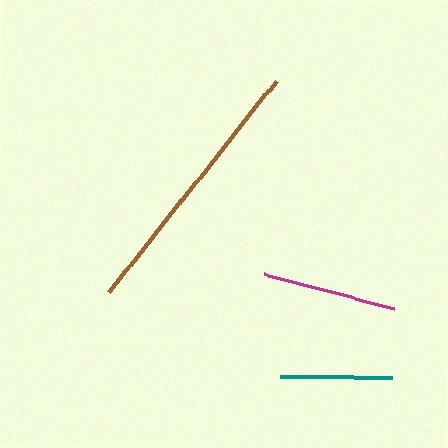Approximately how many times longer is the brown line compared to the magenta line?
The brown line is approximately 2.0 times the length of the magenta line.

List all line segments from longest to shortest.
From longest to shortest: brown, magenta, teal.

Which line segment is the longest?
The brown line is the longest at approximately 270 pixels.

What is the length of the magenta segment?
The magenta segment is approximately 134 pixels long.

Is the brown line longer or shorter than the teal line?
The brown line is longer than the teal line.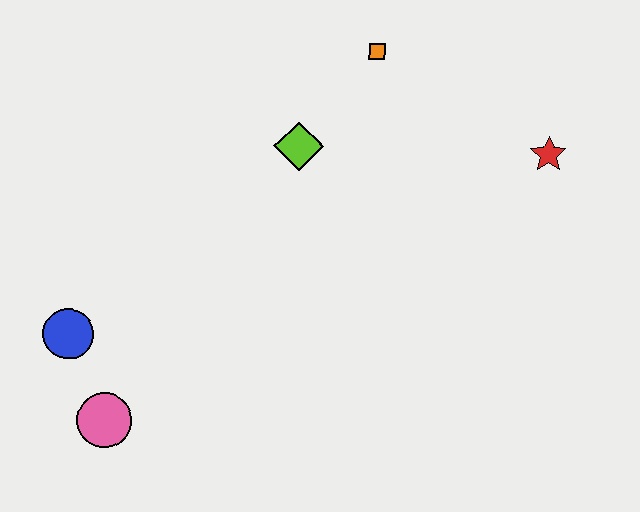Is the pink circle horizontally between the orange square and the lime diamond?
No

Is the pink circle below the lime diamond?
Yes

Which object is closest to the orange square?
The lime diamond is closest to the orange square.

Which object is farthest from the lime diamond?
The pink circle is farthest from the lime diamond.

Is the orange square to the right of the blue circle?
Yes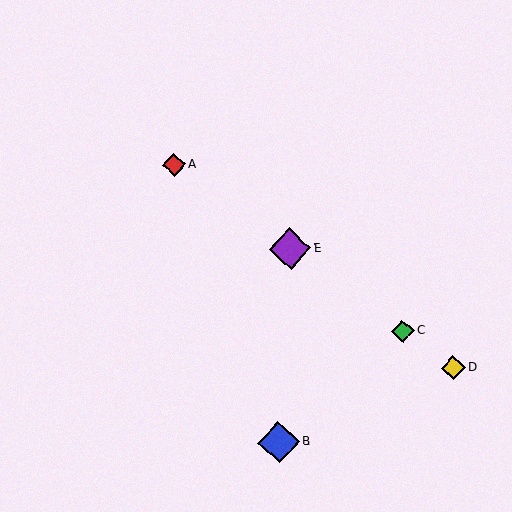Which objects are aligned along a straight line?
Objects A, C, D, E are aligned along a straight line.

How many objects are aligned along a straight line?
4 objects (A, C, D, E) are aligned along a straight line.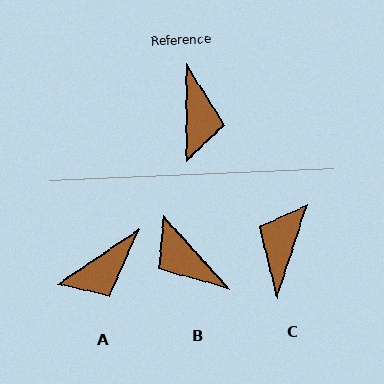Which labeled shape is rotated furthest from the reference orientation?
C, about 162 degrees away.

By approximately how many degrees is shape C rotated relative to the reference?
Approximately 162 degrees counter-clockwise.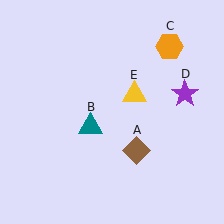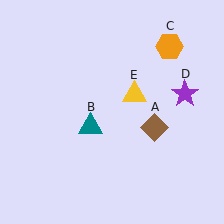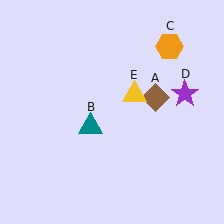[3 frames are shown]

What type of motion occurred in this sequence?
The brown diamond (object A) rotated counterclockwise around the center of the scene.